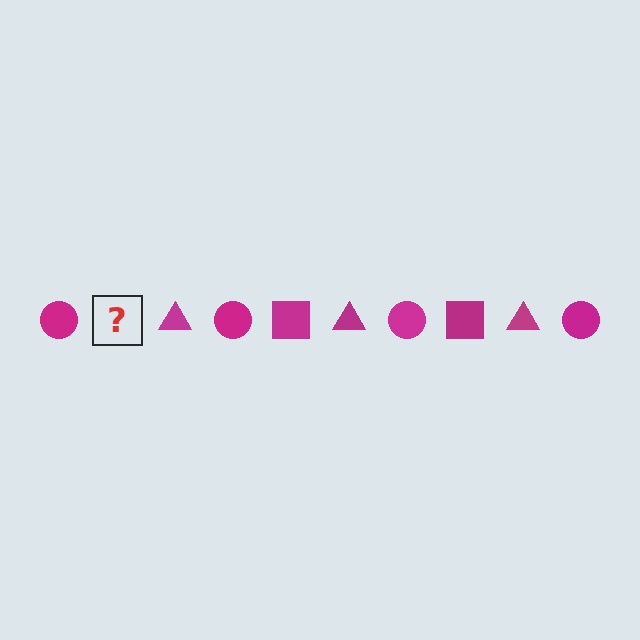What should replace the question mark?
The question mark should be replaced with a magenta square.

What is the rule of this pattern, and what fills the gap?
The rule is that the pattern cycles through circle, square, triangle shapes in magenta. The gap should be filled with a magenta square.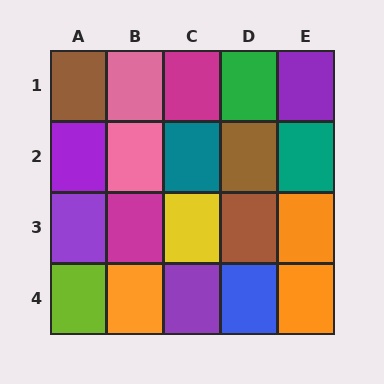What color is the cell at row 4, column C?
Purple.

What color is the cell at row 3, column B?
Magenta.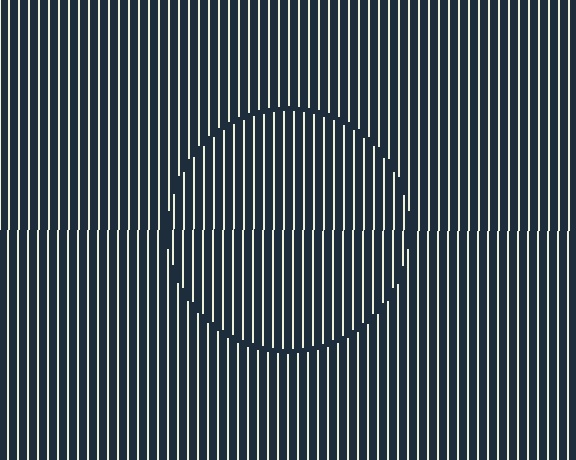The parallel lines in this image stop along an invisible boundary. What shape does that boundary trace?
An illusory circle. The interior of the shape contains the same grating, shifted by half a period — the contour is defined by the phase discontinuity where line-ends from the inner and outer gratings abut.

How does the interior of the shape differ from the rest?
The interior of the shape contains the same grating, shifted by half a period — the contour is defined by the phase discontinuity where line-ends from the inner and outer gratings abut.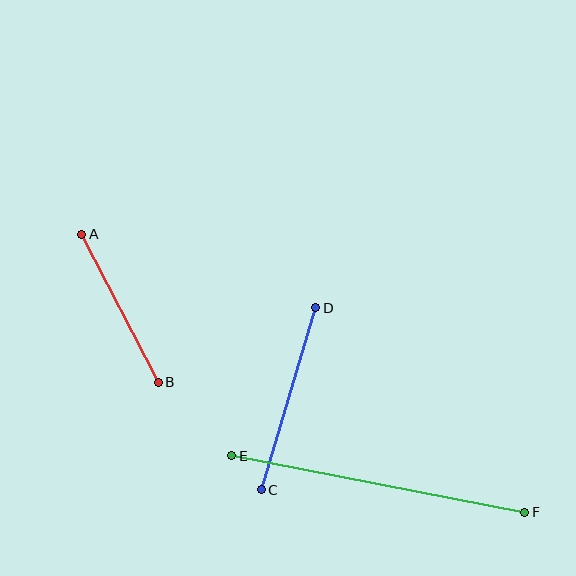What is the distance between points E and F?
The distance is approximately 298 pixels.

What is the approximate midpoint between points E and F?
The midpoint is at approximately (378, 484) pixels.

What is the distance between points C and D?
The distance is approximately 190 pixels.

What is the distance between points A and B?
The distance is approximately 166 pixels.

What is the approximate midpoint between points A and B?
The midpoint is at approximately (120, 308) pixels.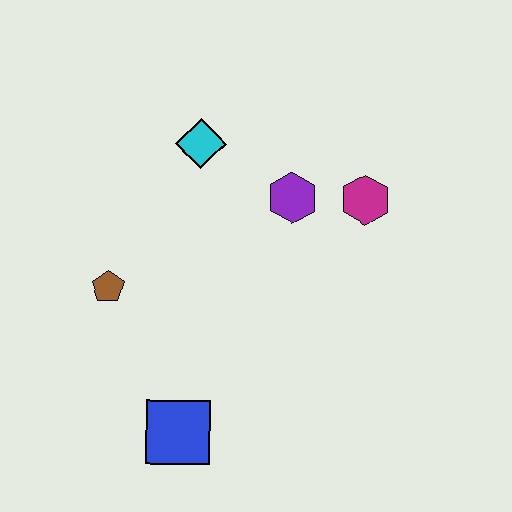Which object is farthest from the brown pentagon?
The magenta hexagon is farthest from the brown pentagon.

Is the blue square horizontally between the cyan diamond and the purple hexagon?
No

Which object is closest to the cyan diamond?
The purple hexagon is closest to the cyan diamond.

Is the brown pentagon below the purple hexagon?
Yes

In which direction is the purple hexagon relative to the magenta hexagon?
The purple hexagon is to the left of the magenta hexagon.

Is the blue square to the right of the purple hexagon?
No